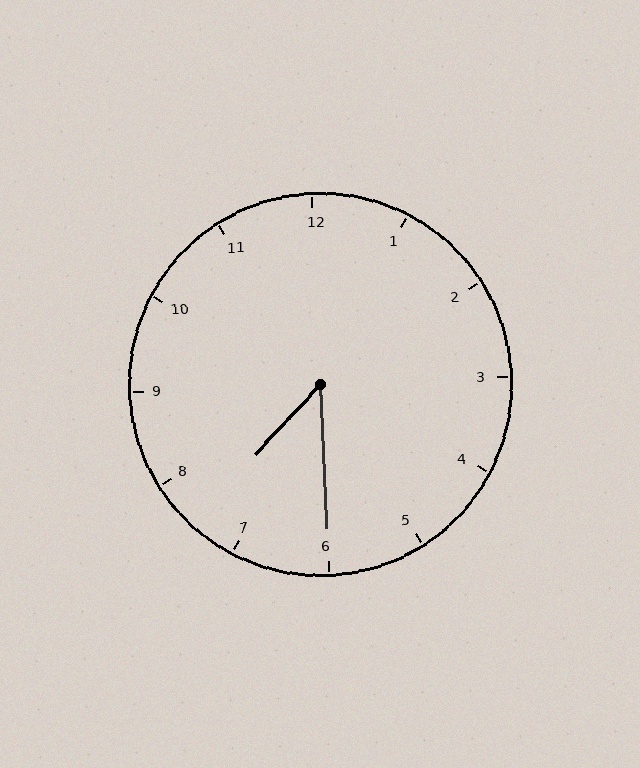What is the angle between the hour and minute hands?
Approximately 45 degrees.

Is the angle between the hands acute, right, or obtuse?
It is acute.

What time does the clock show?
7:30.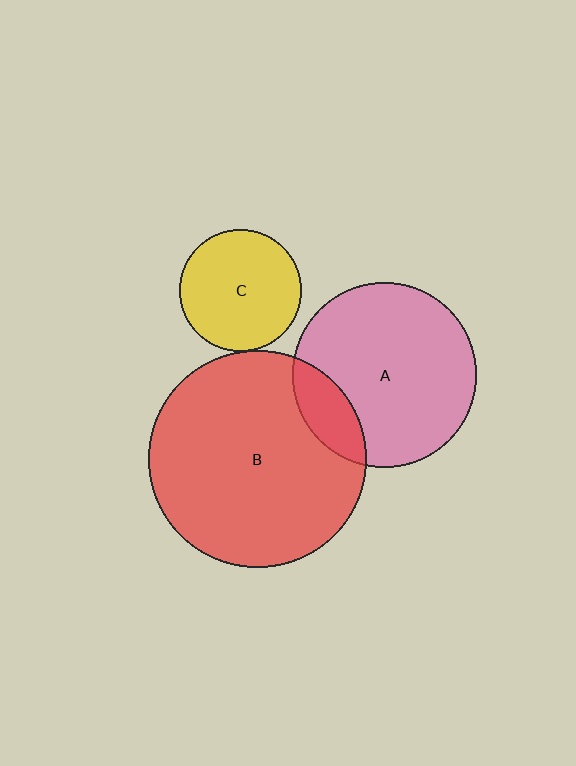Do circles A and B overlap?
Yes.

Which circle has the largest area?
Circle B (red).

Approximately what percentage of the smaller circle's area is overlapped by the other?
Approximately 15%.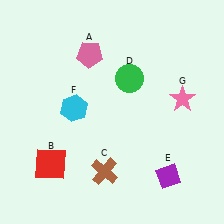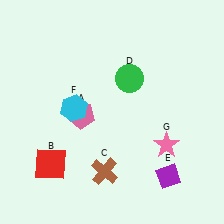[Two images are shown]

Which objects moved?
The objects that moved are: the pink pentagon (A), the pink star (G).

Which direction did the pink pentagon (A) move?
The pink pentagon (A) moved down.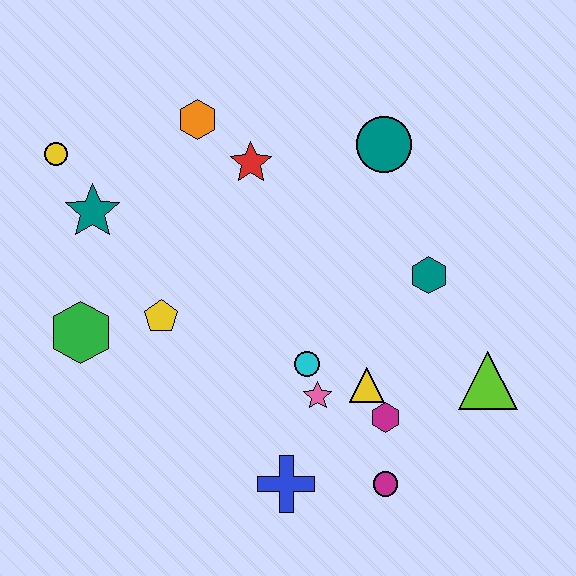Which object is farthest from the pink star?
The yellow circle is farthest from the pink star.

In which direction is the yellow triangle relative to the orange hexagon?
The yellow triangle is below the orange hexagon.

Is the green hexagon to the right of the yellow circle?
Yes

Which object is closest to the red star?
The orange hexagon is closest to the red star.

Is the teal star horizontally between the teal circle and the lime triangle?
No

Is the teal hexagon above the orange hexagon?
No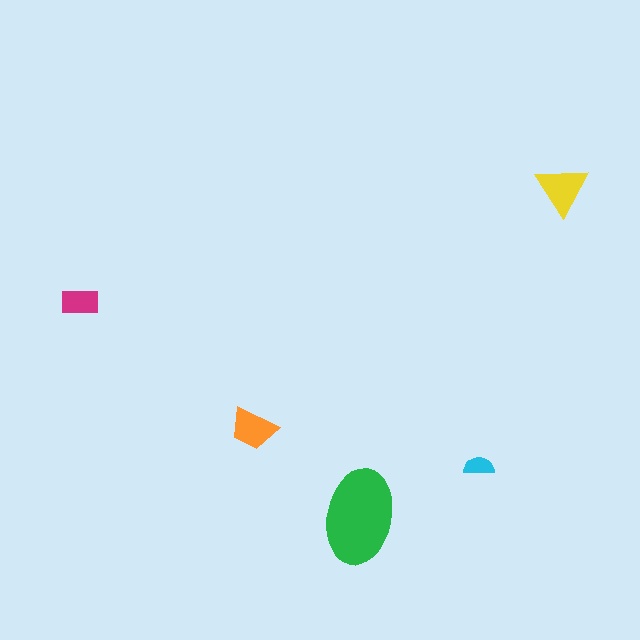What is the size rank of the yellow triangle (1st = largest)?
2nd.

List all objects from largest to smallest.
The green ellipse, the yellow triangle, the orange trapezoid, the magenta rectangle, the cyan semicircle.